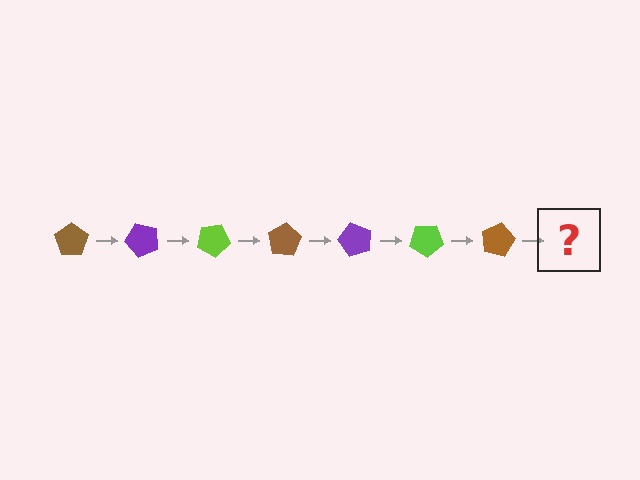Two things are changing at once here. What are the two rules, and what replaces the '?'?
The two rules are that it rotates 50 degrees each step and the color cycles through brown, purple, and lime. The '?' should be a purple pentagon, rotated 350 degrees from the start.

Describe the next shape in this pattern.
It should be a purple pentagon, rotated 350 degrees from the start.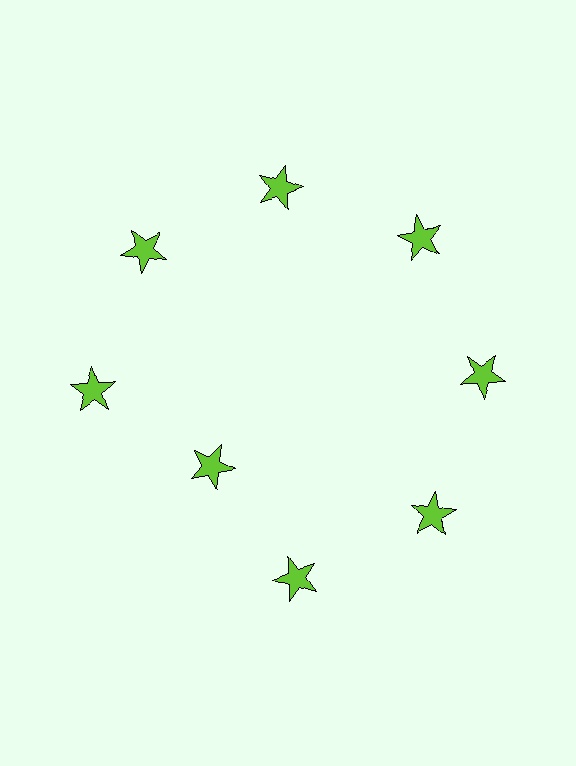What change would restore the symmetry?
The symmetry would be restored by moving it outward, back onto the ring so that all 8 stars sit at equal angles and equal distance from the center.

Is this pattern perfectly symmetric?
No. The 8 lime stars are arranged in a ring, but one element near the 8 o'clock position is pulled inward toward the center, breaking the 8-fold rotational symmetry.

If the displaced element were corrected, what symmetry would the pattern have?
It would have 8-fold rotational symmetry — the pattern would map onto itself every 45 degrees.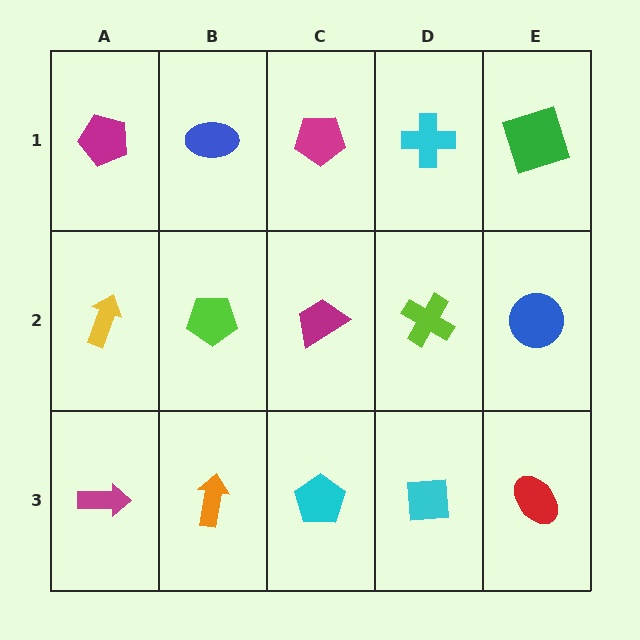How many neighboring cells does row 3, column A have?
2.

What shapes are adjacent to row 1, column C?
A magenta trapezoid (row 2, column C), a blue ellipse (row 1, column B), a cyan cross (row 1, column D).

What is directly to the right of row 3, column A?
An orange arrow.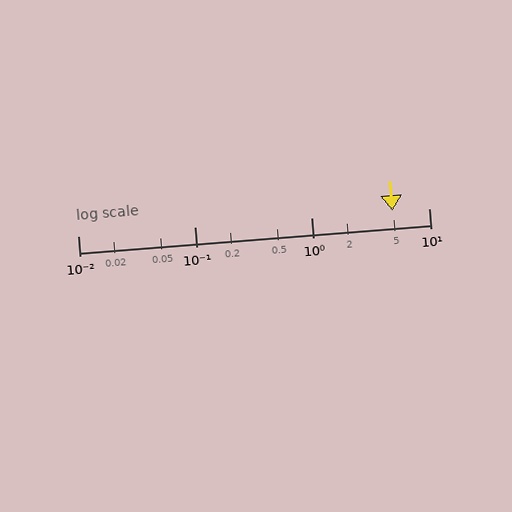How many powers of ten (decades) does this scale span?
The scale spans 3 decades, from 0.01 to 10.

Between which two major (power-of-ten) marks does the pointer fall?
The pointer is between 1 and 10.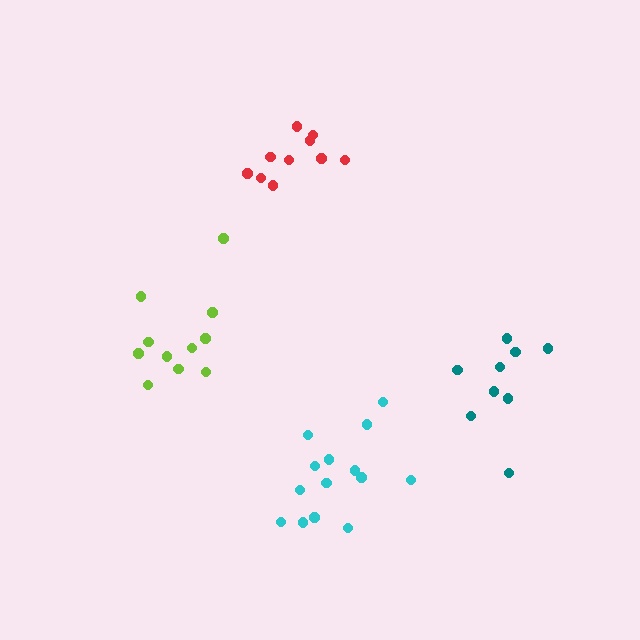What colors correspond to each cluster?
The clusters are colored: red, teal, lime, cyan.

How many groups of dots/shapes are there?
There are 4 groups.